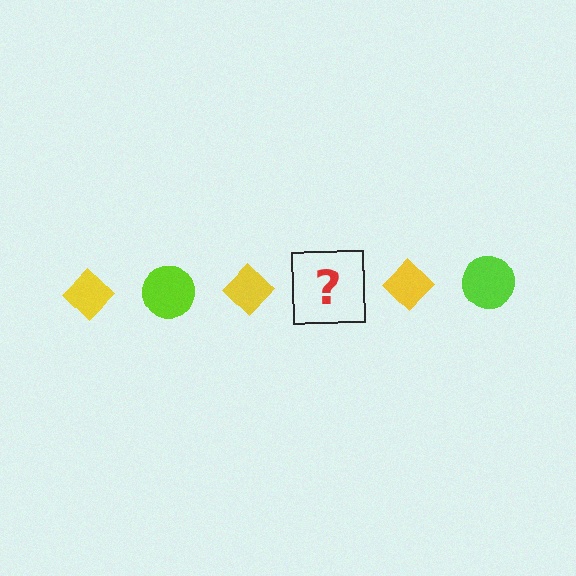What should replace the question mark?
The question mark should be replaced with a lime circle.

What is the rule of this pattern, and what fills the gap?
The rule is that the pattern alternates between yellow diamond and lime circle. The gap should be filled with a lime circle.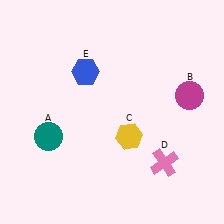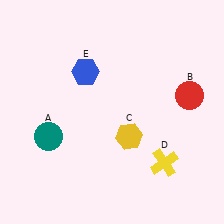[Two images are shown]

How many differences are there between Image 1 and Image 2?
There are 2 differences between the two images.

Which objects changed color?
B changed from magenta to red. D changed from pink to yellow.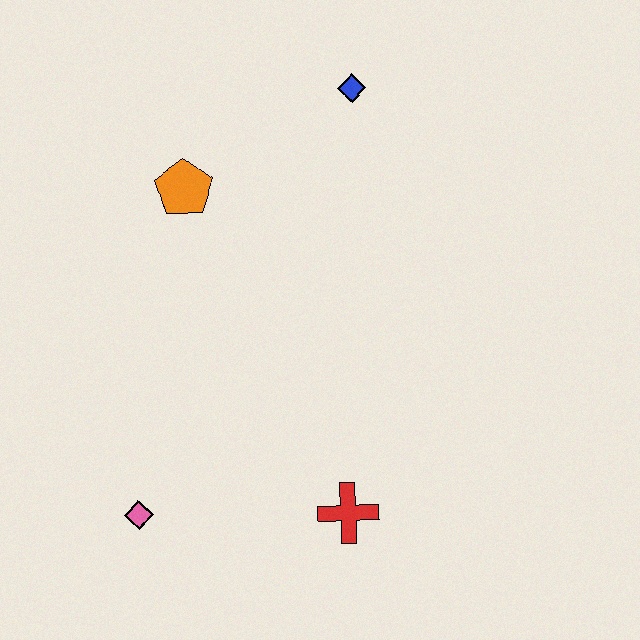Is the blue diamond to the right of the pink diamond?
Yes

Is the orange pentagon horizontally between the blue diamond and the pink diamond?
Yes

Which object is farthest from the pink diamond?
The blue diamond is farthest from the pink diamond.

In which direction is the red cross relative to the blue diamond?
The red cross is below the blue diamond.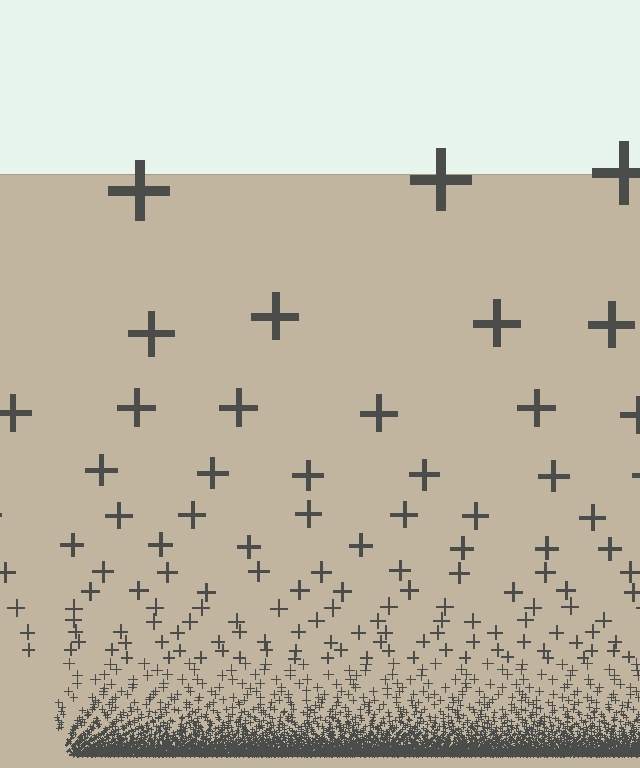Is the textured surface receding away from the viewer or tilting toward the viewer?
The surface appears to tilt toward the viewer. Texture elements get larger and sparser toward the top.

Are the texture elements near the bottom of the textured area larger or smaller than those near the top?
Smaller. The gradient is inverted — elements near the bottom are smaller and denser.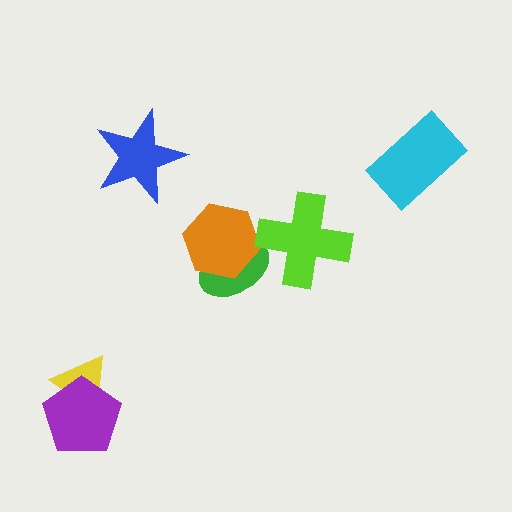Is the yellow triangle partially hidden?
Yes, it is partially covered by another shape.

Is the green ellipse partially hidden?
Yes, it is partially covered by another shape.